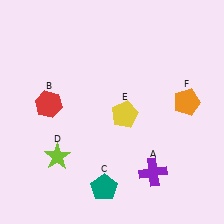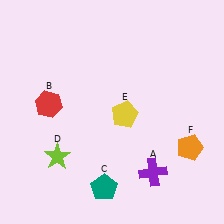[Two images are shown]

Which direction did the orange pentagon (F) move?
The orange pentagon (F) moved down.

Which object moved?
The orange pentagon (F) moved down.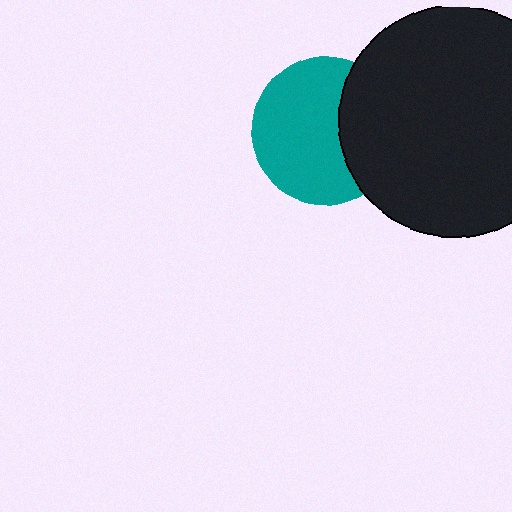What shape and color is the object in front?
The object in front is a black circle.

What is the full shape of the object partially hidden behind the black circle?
The partially hidden object is a teal circle.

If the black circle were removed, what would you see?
You would see the complete teal circle.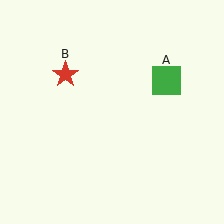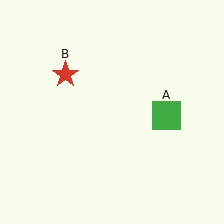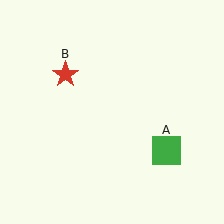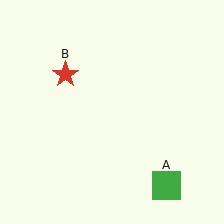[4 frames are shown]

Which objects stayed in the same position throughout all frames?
Red star (object B) remained stationary.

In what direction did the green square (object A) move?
The green square (object A) moved down.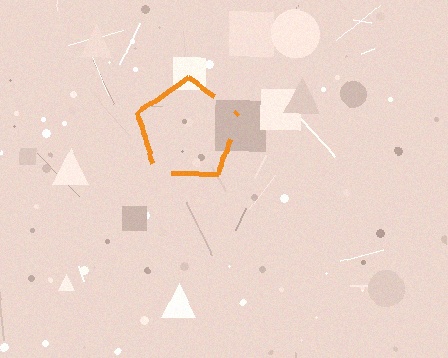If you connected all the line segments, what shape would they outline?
They would outline a pentagon.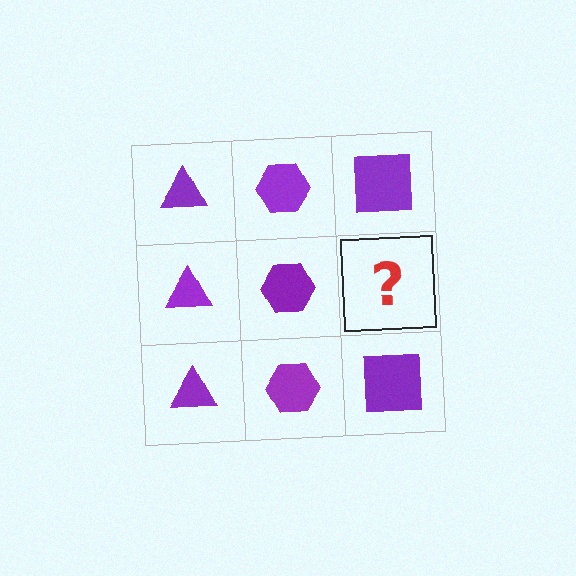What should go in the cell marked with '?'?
The missing cell should contain a purple square.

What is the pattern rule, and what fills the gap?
The rule is that each column has a consistent shape. The gap should be filled with a purple square.